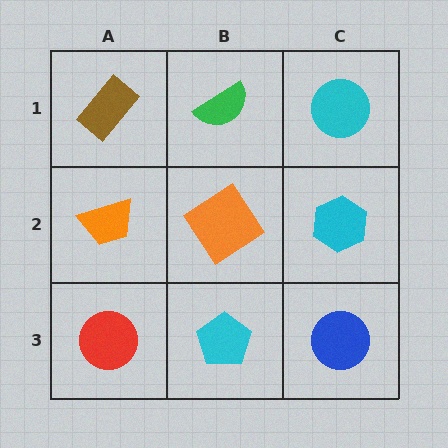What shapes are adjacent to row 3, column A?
An orange trapezoid (row 2, column A), a cyan pentagon (row 3, column B).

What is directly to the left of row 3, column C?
A cyan pentagon.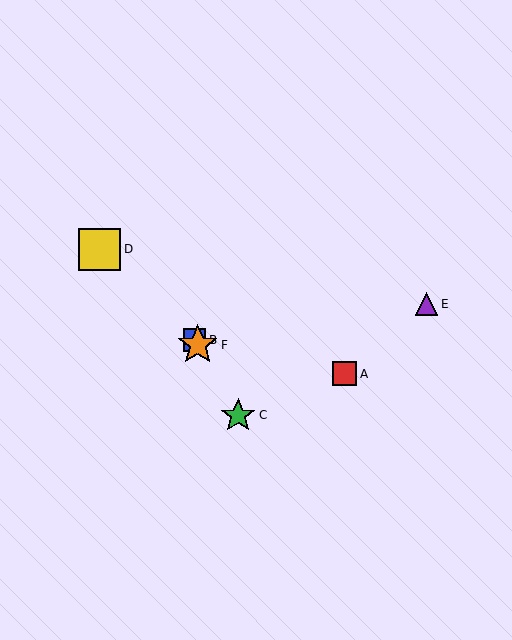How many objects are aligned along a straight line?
3 objects (B, C, F) are aligned along a straight line.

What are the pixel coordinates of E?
Object E is at (427, 304).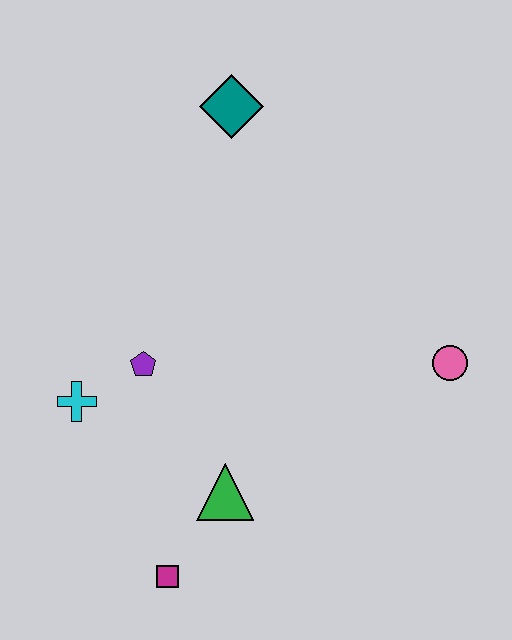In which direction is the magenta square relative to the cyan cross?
The magenta square is below the cyan cross.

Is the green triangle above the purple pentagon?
No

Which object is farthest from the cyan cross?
The pink circle is farthest from the cyan cross.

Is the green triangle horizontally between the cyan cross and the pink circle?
Yes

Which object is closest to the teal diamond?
The purple pentagon is closest to the teal diamond.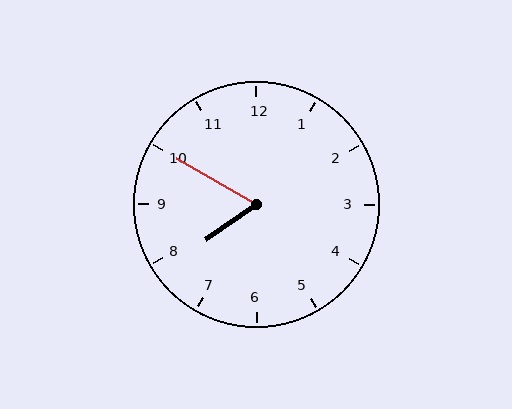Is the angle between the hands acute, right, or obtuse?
It is acute.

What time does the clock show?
7:50.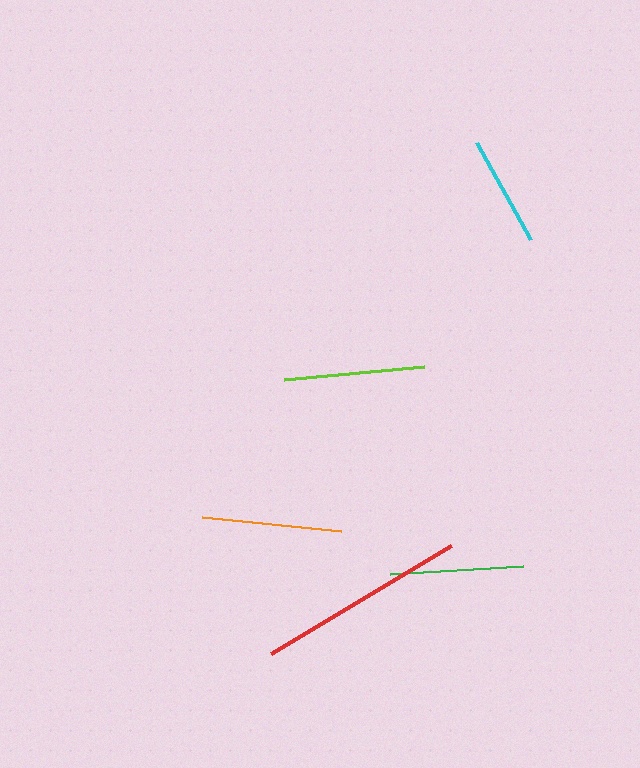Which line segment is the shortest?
The cyan line is the shortest at approximately 111 pixels.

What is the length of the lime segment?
The lime segment is approximately 140 pixels long.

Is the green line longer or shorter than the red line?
The red line is longer than the green line.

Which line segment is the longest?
The red line is the longest at approximately 209 pixels.